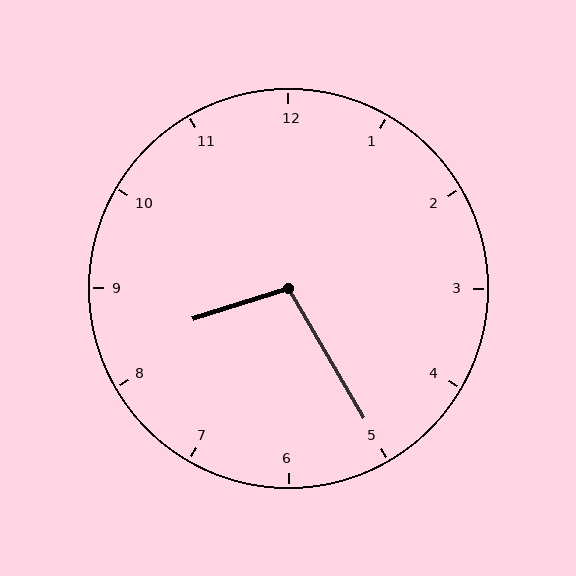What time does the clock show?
8:25.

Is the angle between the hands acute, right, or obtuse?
It is obtuse.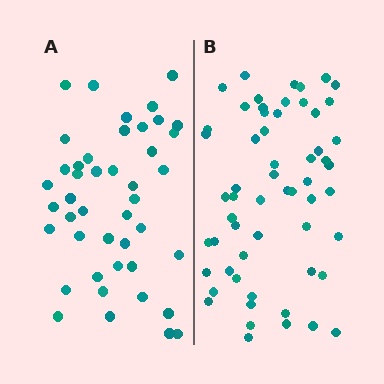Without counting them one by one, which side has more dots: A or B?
Region B (the right region) has more dots.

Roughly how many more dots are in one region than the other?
Region B has approximately 15 more dots than region A.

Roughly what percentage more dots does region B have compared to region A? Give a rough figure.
About 30% more.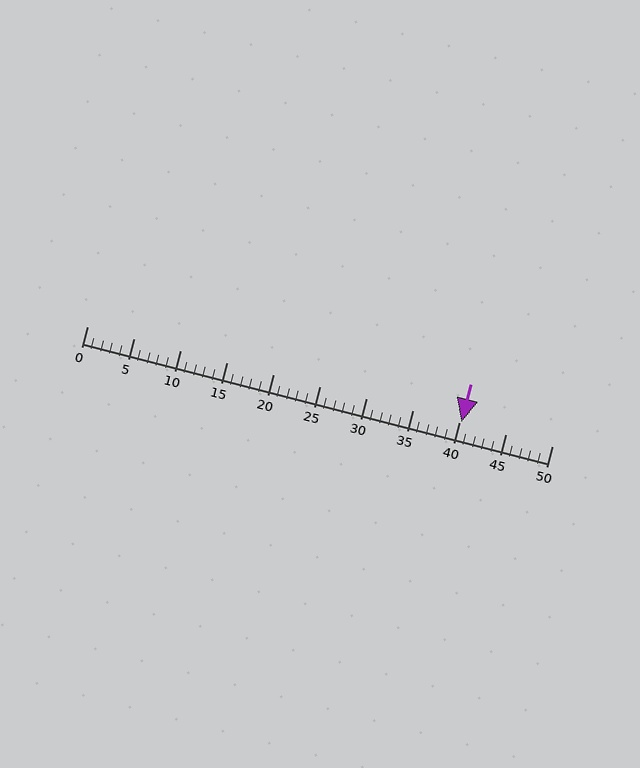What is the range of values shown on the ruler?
The ruler shows values from 0 to 50.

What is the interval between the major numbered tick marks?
The major tick marks are spaced 5 units apart.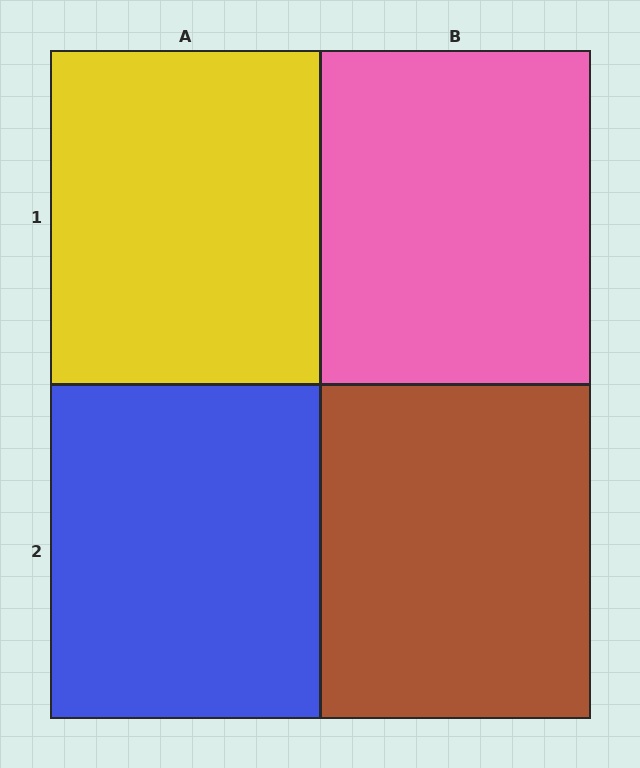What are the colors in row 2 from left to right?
Blue, brown.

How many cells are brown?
1 cell is brown.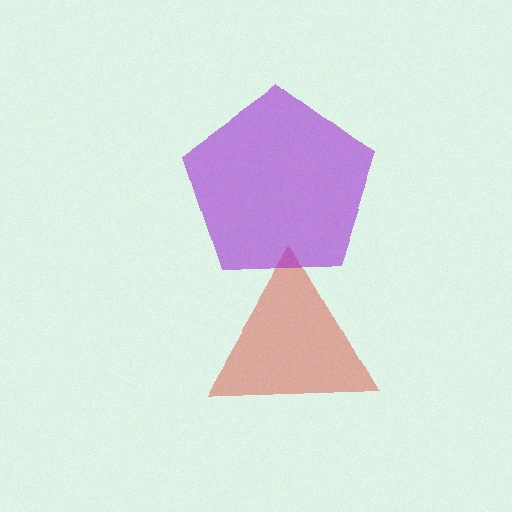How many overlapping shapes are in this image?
There are 2 overlapping shapes in the image.